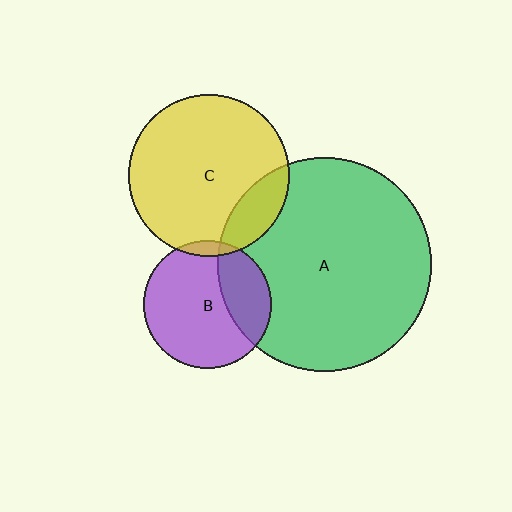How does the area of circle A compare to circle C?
Approximately 1.8 times.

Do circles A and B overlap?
Yes.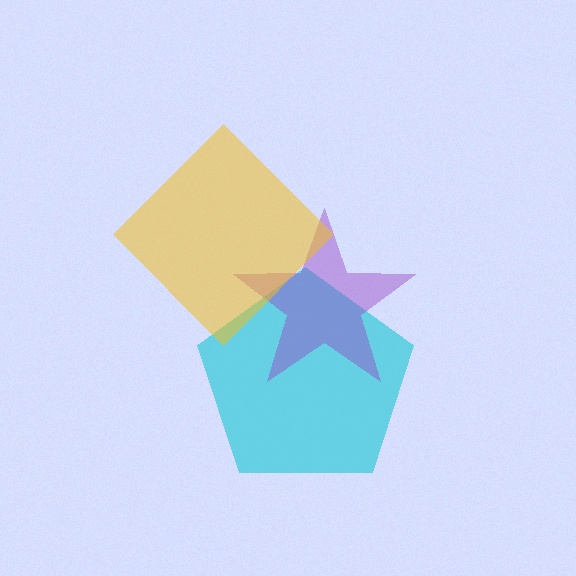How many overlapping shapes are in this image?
There are 3 overlapping shapes in the image.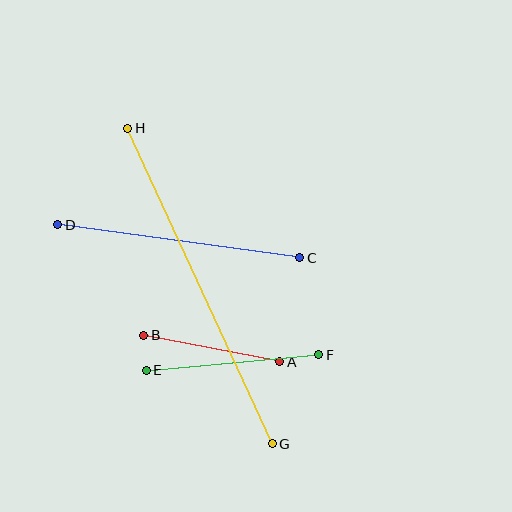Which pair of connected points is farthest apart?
Points G and H are farthest apart.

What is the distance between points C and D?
The distance is approximately 244 pixels.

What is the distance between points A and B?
The distance is approximately 139 pixels.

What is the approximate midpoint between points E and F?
The midpoint is at approximately (232, 362) pixels.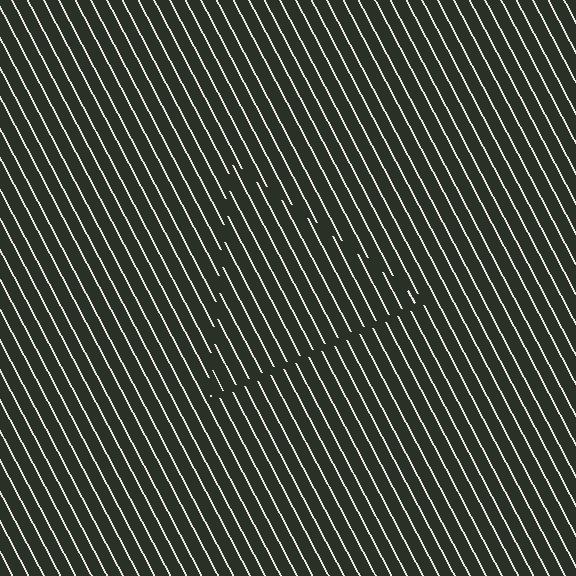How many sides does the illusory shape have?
3 sides — the line-ends trace a triangle.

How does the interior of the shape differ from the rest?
The interior of the shape contains the same grating, shifted by half a period — the contour is defined by the phase discontinuity where line-ends from the inner and outer gratings abut.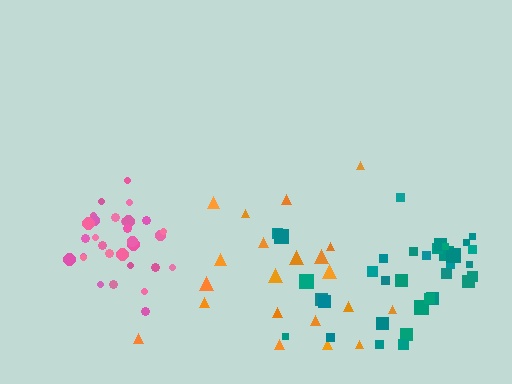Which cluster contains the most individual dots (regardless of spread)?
Teal (35).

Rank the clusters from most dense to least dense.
pink, teal, orange.